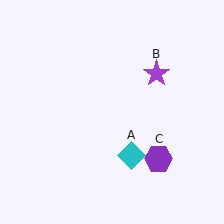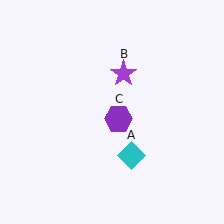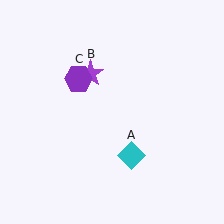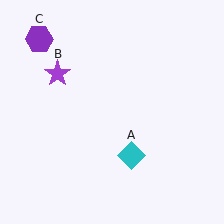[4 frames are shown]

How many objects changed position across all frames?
2 objects changed position: purple star (object B), purple hexagon (object C).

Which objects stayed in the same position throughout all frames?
Cyan diamond (object A) remained stationary.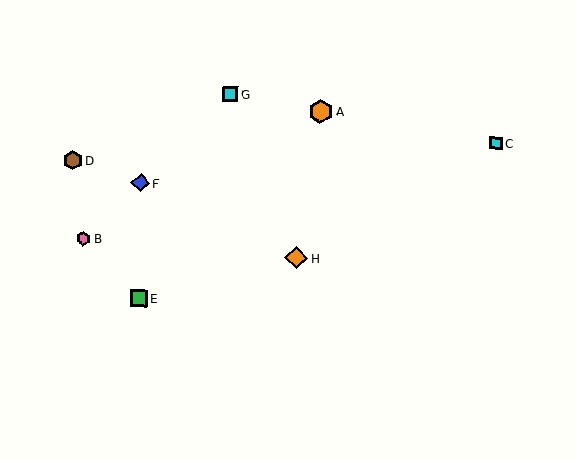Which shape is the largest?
The orange hexagon (labeled A) is the largest.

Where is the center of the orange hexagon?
The center of the orange hexagon is at (321, 111).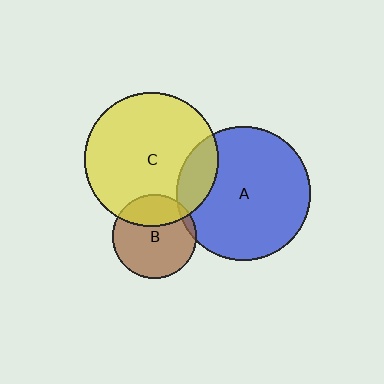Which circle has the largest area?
Circle A (blue).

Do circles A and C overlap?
Yes.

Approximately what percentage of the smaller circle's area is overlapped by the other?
Approximately 15%.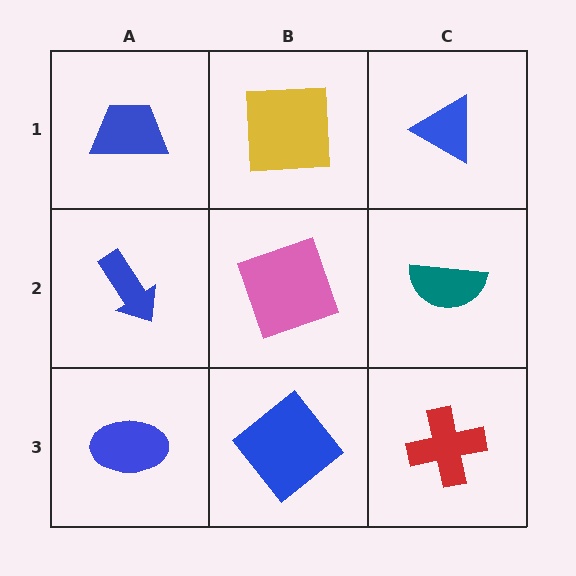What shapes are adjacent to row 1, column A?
A blue arrow (row 2, column A), a yellow square (row 1, column B).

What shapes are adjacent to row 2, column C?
A blue triangle (row 1, column C), a red cross (row 3, column C), a pink square (row 2, column B).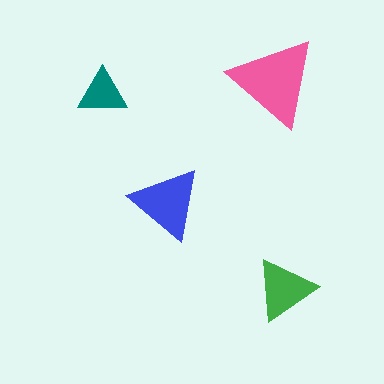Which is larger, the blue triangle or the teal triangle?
The blue one.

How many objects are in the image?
There are 4 objects in the image.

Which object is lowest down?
The green triangle is bottommost.